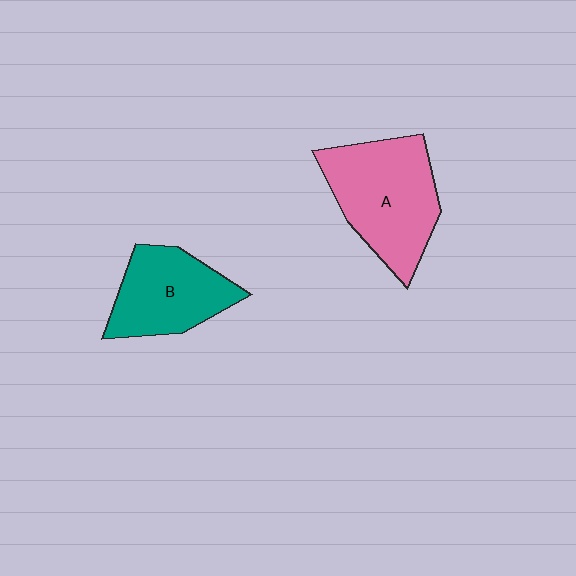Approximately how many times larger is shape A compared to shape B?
Approximately 1.3 times.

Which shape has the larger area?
Shape A (pink).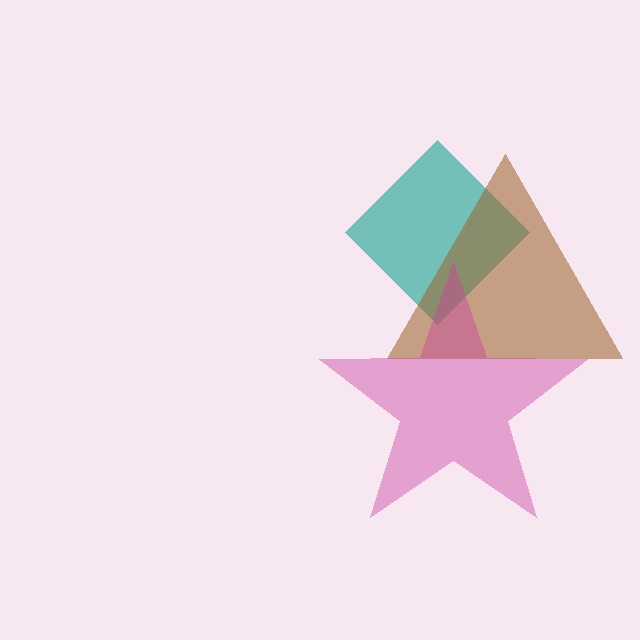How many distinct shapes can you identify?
There are 3 distinct shapes: a teal diamond, a brown triangle, a magenta star.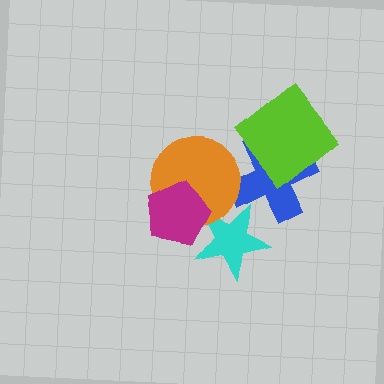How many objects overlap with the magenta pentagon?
2 objects overlap with the magenta pentagon.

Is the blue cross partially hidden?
Yes, it is partially covered by another shape.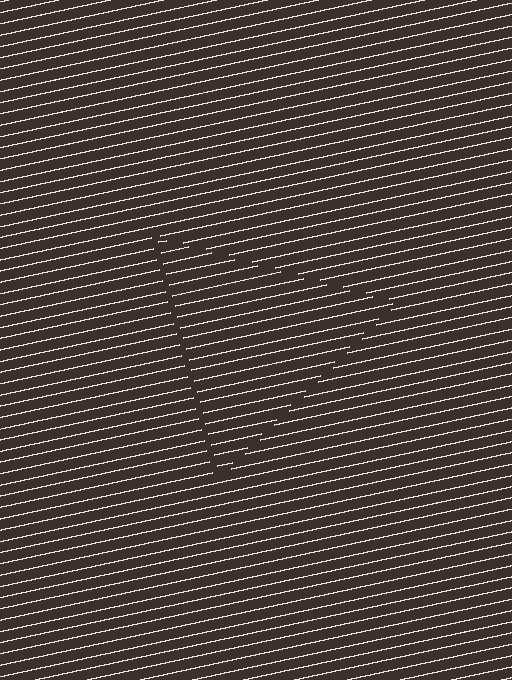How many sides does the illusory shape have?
3 sides — the line-ends trace a triangle.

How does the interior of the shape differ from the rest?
The interior of the shape contains the same grating, shifted by half a period — the contour is defined by the phase discontinuity where line-ends from the inner and outer gratings abut.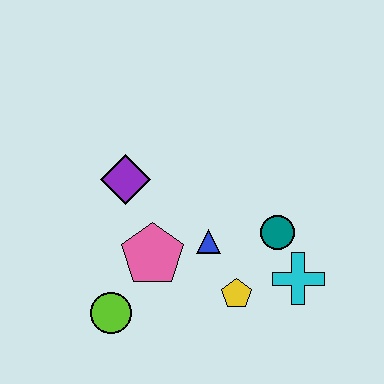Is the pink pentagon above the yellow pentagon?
Yes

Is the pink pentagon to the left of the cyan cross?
Yes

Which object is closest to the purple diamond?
The pink pentagon is closest to the purple diamond.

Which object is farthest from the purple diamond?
The cyan cross is farthest from the purple diamond.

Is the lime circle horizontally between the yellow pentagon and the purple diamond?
No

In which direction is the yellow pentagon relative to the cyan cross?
The yellow pentagon is to the left of the cyan cross.